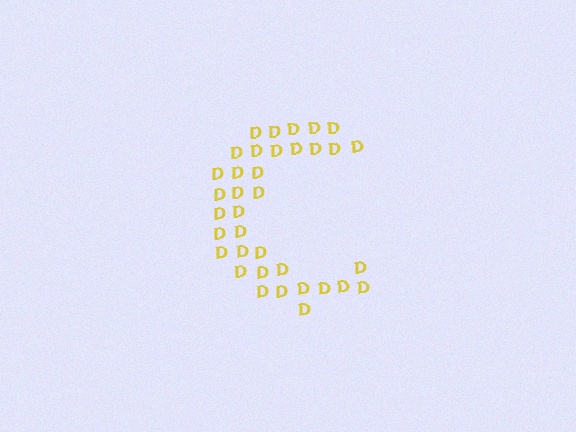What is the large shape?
The large shape is the letter C.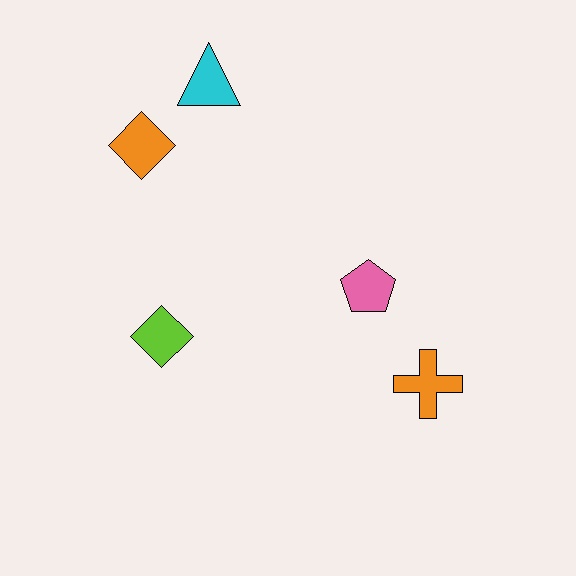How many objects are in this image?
There are 5 objects.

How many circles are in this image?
There are no circles.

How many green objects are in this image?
There are no green objects.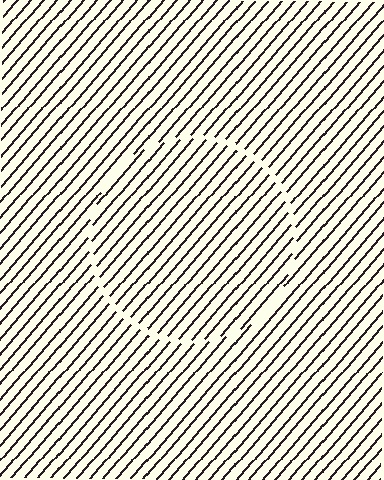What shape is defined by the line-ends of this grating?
An illusory circle. The interior of the shape contains the same grating, shifted by half a period — the contour is defined by the phase discontinuity where line-ends from the inner and outer gratings abut.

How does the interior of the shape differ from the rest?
The interior of the shape contains the same grating, shifted by half a period — the contour is defined by the phase discontinuity where line-ends from the inner and outer gratings abut.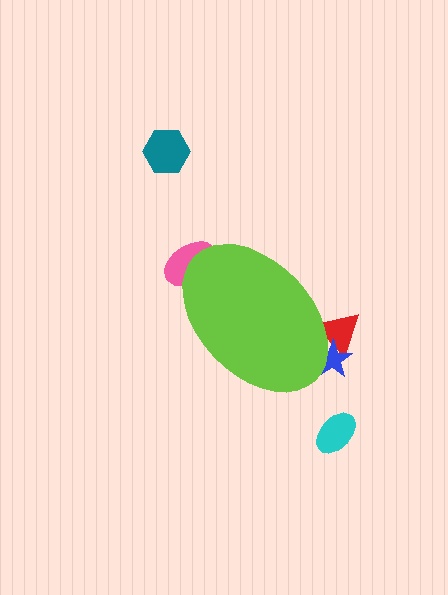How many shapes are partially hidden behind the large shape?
3 shapes are partially hidden.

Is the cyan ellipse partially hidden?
No, the cyan ellipse is fully visible.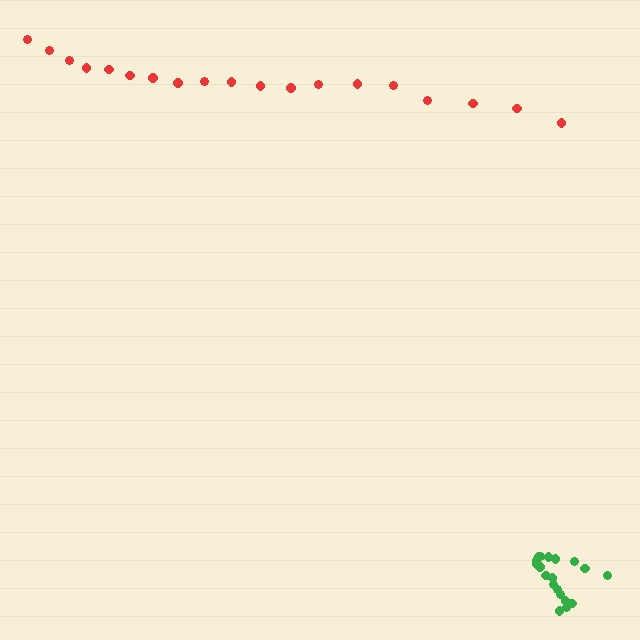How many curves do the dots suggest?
There are 2 distinct paths.